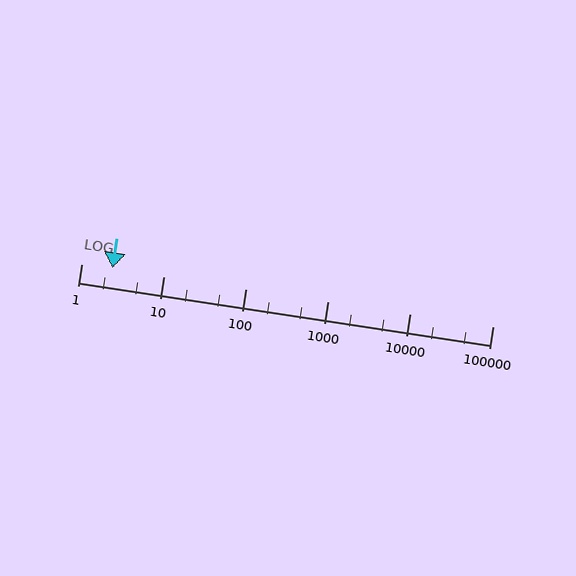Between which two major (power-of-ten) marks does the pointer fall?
The pointer is between 1 and 10.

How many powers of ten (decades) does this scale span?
The scale spans 5 decades, from 1 to 100000.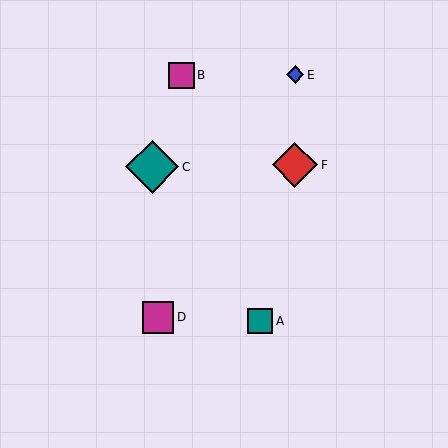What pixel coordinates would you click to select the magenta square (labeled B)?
Click at (181, 75) to select the magenta square B.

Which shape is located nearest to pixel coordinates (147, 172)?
The teal diamond (labeled C) at (152, 167) is nearest to that location.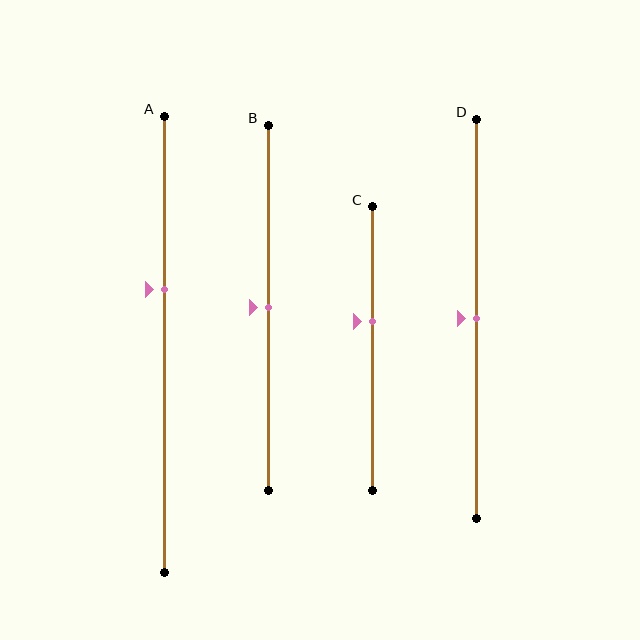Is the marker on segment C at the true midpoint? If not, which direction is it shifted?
No, the marker on segment C is shifted upward by about 10% of the segment length.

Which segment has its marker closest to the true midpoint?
Segment B has its marker closest to the true midpoint.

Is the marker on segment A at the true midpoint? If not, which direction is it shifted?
No, the marker on segment A is shifted upward by about 12% of the segment length.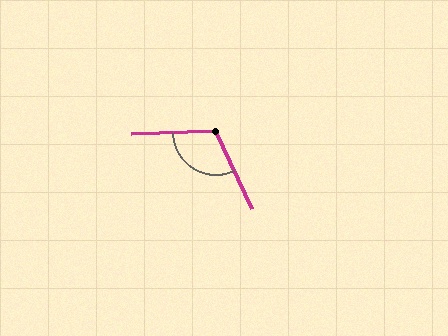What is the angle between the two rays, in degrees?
Approximately 113 degrees.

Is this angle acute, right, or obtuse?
It is obtuse.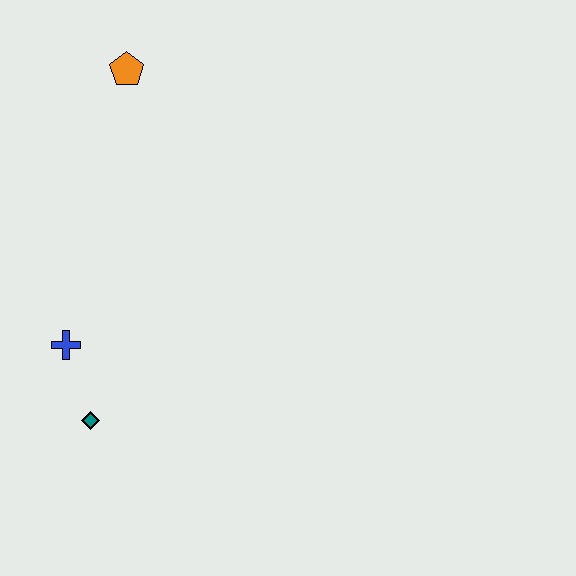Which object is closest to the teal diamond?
The blue cross is closest to the teal diamond.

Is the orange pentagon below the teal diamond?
No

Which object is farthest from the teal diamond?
The orange pentagon is farthest from the teal diamond.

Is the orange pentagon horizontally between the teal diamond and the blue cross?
No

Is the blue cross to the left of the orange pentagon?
Yes